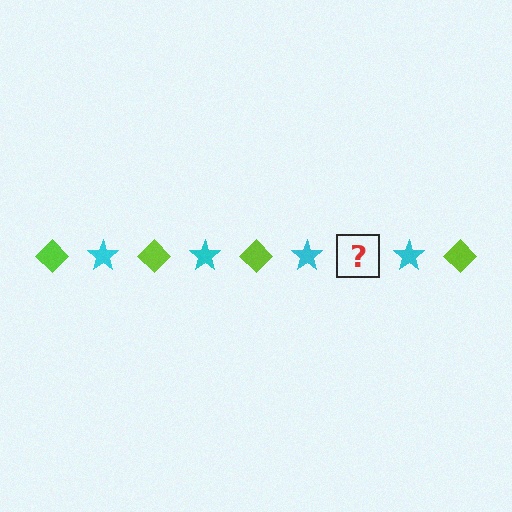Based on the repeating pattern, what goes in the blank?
The blank should be a lime diamond.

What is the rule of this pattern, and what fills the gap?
The rule is that the pattern alternates between lime diamond and cyan star. The gap should be filled with a lime diamond.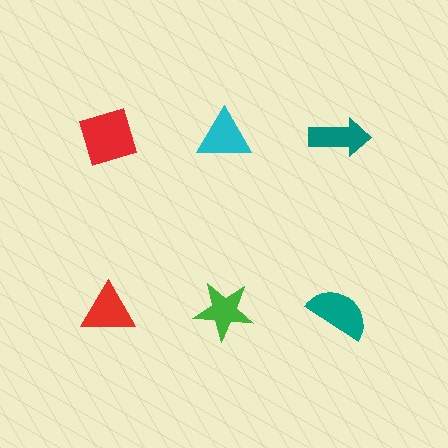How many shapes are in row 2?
3 shapes.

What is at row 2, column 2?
A green star.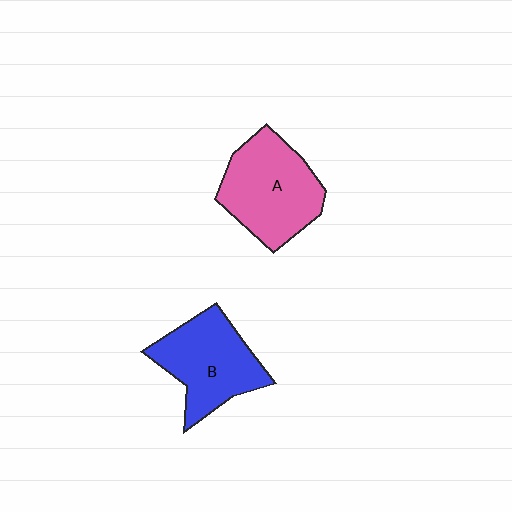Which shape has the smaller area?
Shape B (blue).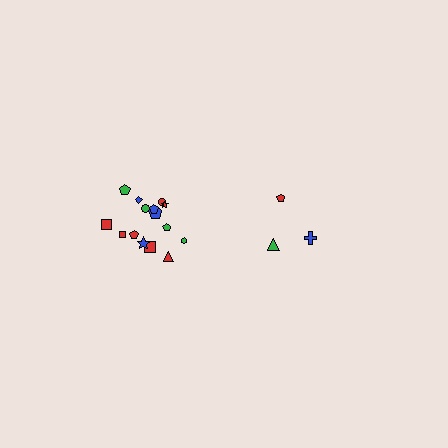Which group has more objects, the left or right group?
The left group.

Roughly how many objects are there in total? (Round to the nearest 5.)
Roughly 20 objects in total.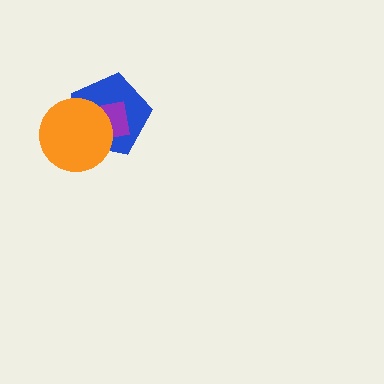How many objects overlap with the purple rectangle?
2 objects overlap with the purple rectangle.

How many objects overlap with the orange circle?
2 objects overlap with the orange circle.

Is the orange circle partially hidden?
No, no other shape covers it.